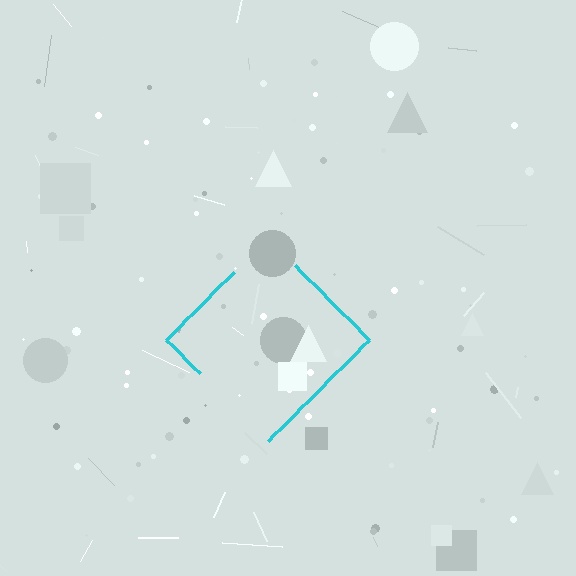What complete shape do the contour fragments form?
The contour fragments form a diamond.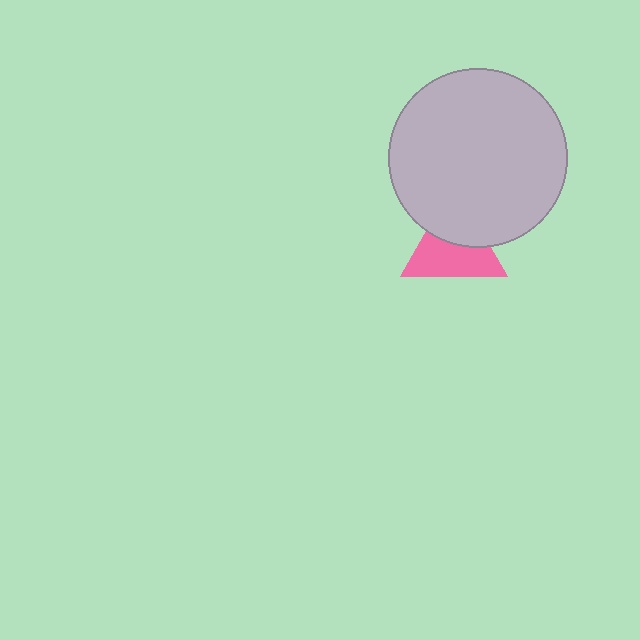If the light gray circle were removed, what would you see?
You would see the complete pink triangle.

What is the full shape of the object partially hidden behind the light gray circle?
The partially hidden object is a pink triangle.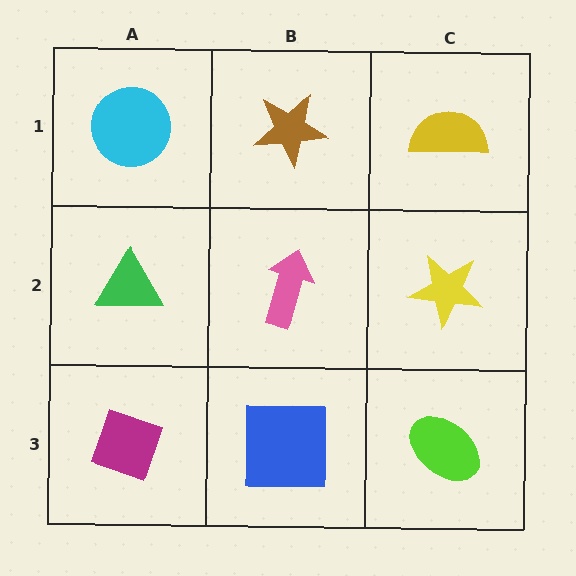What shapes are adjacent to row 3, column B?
A pink arrow (row 2, column B), a magenta diamond (row 3, column A), a lime ellipse (row 3, column C).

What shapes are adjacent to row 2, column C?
A yellow semicircle (row 1, column C), a lime ellipse (row 3, column C), a pink arrow (row 2, column B).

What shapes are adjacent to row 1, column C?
A yellow star (row 2, column C), a brown star (row 1, column B).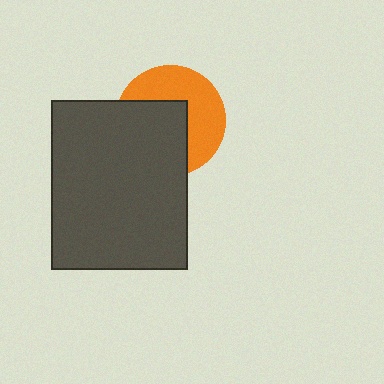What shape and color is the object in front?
The object in front is a dark gray rectangle.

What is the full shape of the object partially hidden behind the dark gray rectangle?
The partially hidden object is an orange circle.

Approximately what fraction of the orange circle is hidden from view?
Roughly 50% of the orange circle is hidden behind the dark gray rectangle.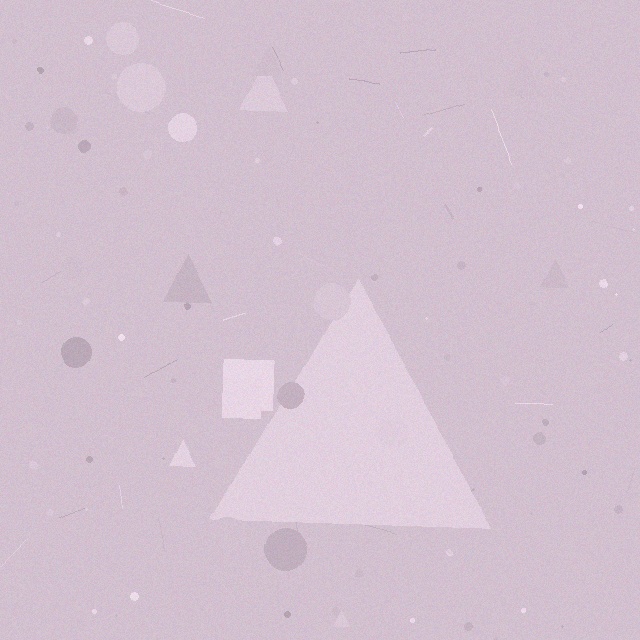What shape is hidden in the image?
A triangle is hidden in the image.